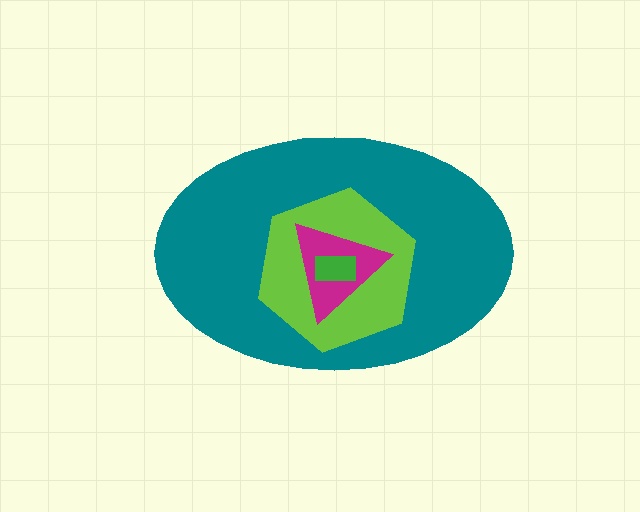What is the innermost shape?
The green rectangle.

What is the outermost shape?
The teal ellipse.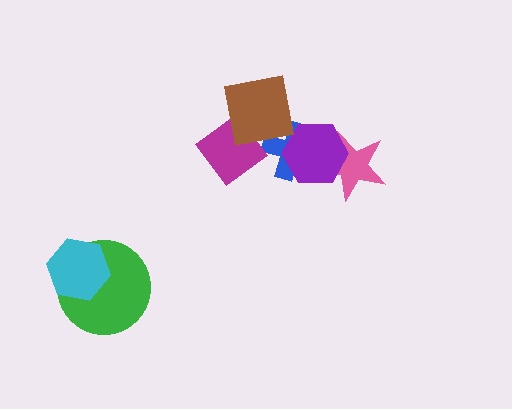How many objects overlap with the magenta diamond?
1 object overlaps with the magenta diamond.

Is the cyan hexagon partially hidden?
No, no other shape covers it.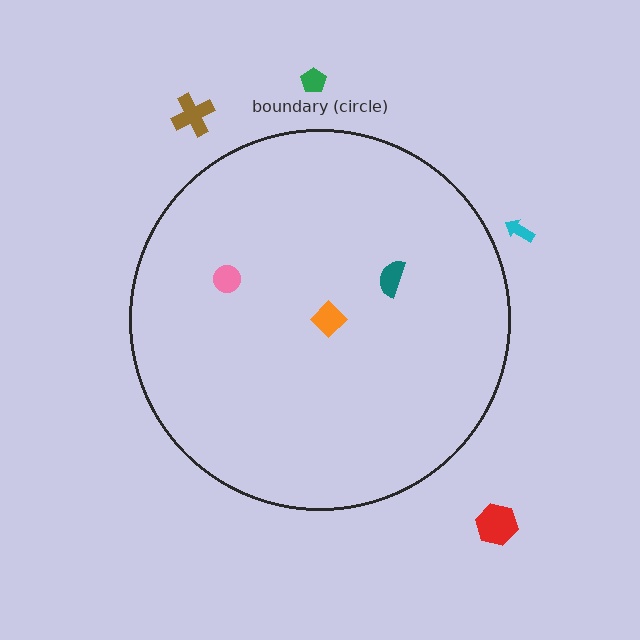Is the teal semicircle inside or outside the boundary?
Inside.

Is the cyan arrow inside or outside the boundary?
Outside.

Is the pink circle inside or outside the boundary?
Inside.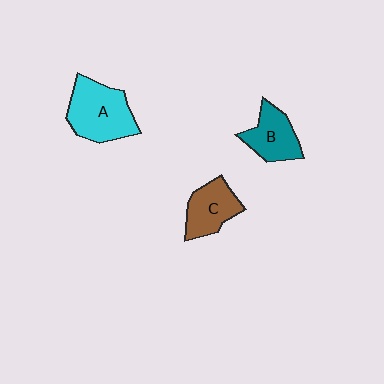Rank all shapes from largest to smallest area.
From largest to smallest: A (cyan), C (brown), B (teal).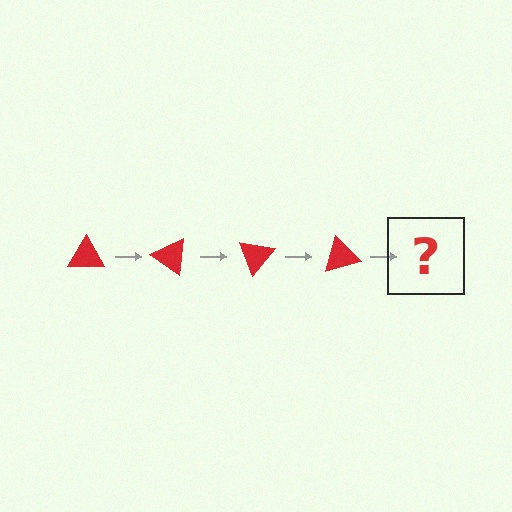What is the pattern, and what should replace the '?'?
The pattern is that the triangle rotates 35 degrees each step. The '?' should be a red triangle rotated 140 degrees.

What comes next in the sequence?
The next element should be a red triangle rotated 140 degrees.